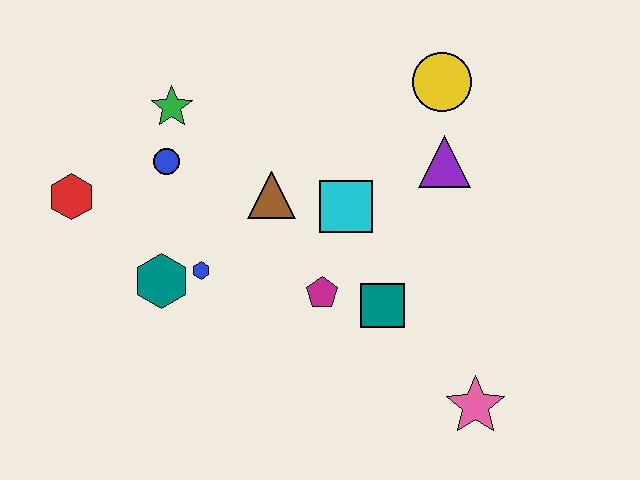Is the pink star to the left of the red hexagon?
No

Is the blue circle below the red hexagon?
No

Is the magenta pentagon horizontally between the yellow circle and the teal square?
No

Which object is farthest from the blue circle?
The pink star is farthest from the blue circle.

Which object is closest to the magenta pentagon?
The teal square is closest to the magenta pentagon.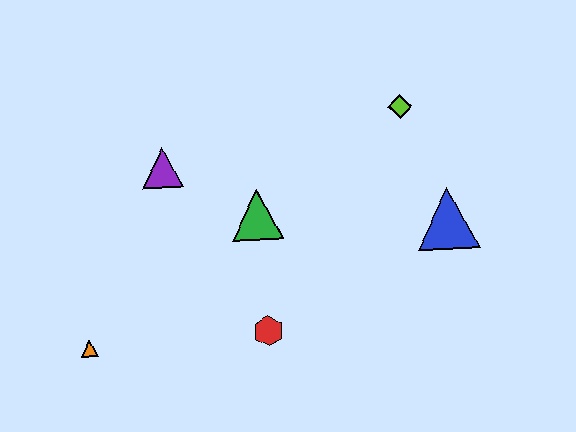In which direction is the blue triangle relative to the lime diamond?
The blue triangle is below the lime diamond.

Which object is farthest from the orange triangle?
The lime diamond is farthest from the orange triangle.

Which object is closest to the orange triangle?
The red hexagon is closest to the orange triangle.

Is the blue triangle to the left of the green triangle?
No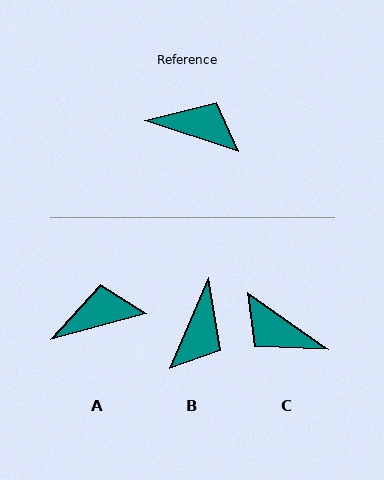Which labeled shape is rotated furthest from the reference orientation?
C, about 164 degrees away.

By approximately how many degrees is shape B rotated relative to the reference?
Approximately 95 degrees clockwise.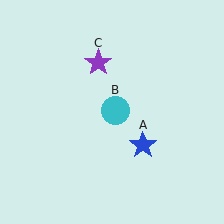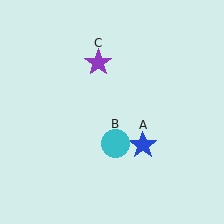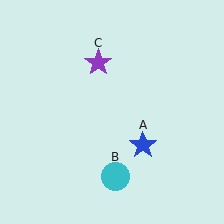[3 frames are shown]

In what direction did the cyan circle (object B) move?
The cyan circle (object B) moved down.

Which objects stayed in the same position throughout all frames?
Blue star (object A) and purple star (object C) remained stationary.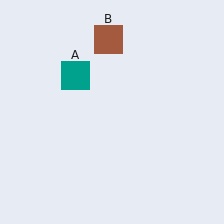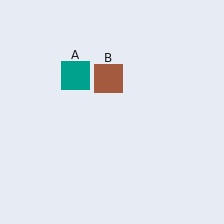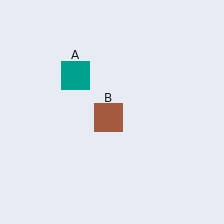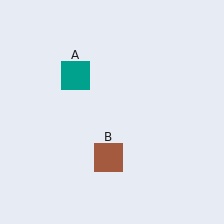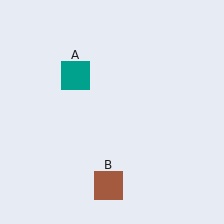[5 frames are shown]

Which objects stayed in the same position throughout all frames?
Teal square (object A) remained stationary.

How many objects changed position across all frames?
1 object changed position: brown square (object B).